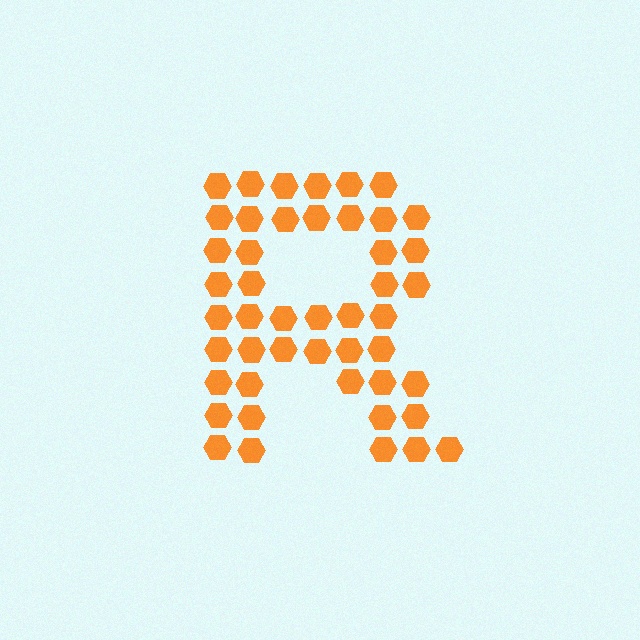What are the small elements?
The small elements are hexagons.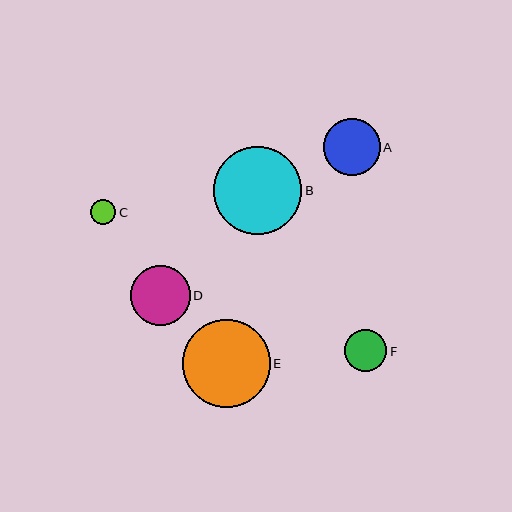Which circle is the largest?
Circle B is the largest with a size of approximately 89 pixels.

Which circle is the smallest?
Circle C is the smallest with a size of approximately 25 pixels.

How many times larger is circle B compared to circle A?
Circle B is approximately 1.6 times the size of circle A.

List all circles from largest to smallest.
From largest to smallest: B, E, D, A, F, C.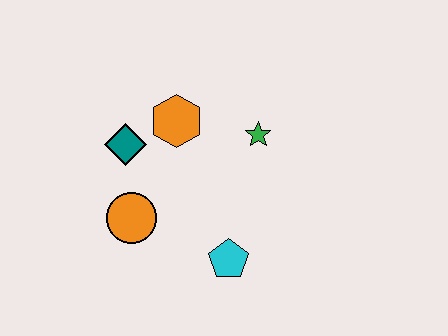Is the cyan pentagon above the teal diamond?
No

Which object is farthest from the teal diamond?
The cyan pentagon is farthest from the teal diamond.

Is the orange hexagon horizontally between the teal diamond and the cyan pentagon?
Yes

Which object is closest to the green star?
The orange hexagon is closest to the green star.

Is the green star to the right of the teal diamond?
Yes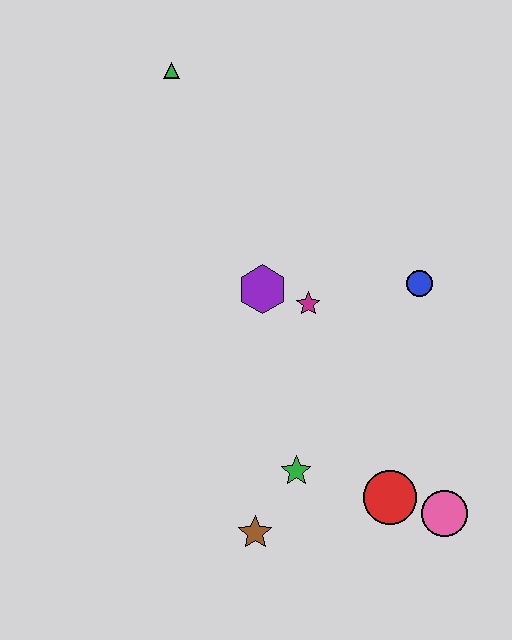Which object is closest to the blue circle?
The magenta star is closest to the blue circle.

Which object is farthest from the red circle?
The green triangle is farthest from the red circle.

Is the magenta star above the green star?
Yes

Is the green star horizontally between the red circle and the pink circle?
No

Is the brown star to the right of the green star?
No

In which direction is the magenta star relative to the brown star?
The magenta star is above the brown star.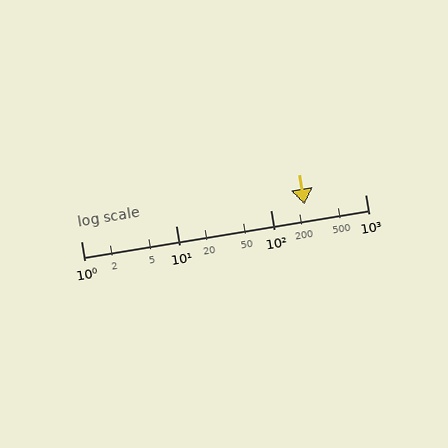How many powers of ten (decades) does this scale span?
The scale spans 3 decades, from 1 to 1000.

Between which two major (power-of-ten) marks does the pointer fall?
The pointer is between 100 and 1000.